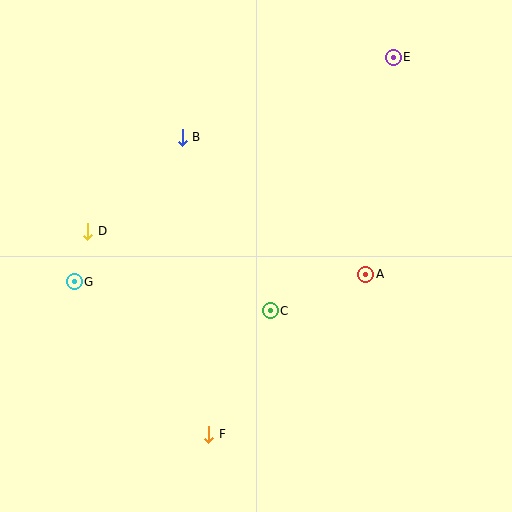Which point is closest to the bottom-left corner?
Point F is closest to the bottom-left corner.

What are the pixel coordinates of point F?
Point F is at (209, 434).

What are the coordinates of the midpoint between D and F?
The midpoint between D and F is at (148, 333).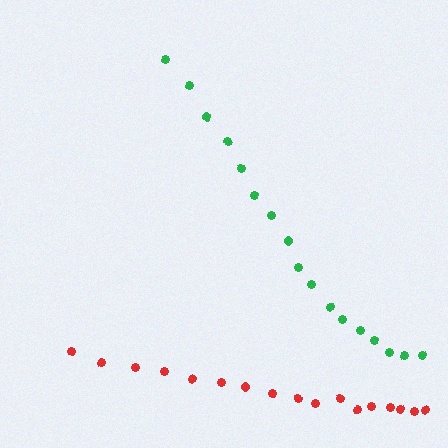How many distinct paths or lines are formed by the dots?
There are 2 distinct paths.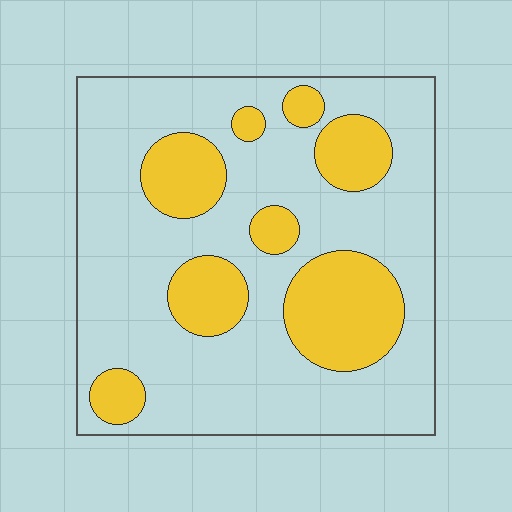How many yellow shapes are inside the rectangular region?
8.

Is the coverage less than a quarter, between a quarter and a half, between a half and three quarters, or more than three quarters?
Between a quarter and a half.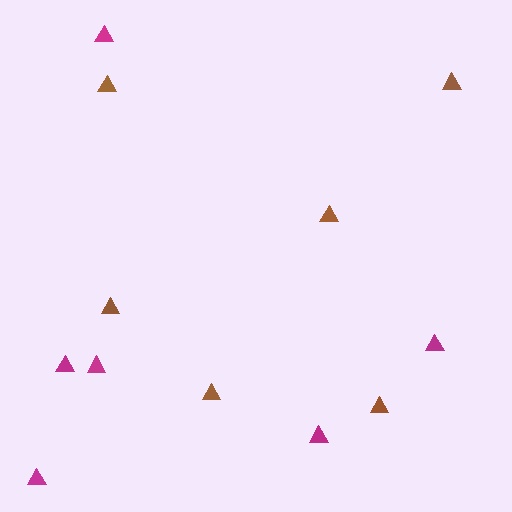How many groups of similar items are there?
There are 2 groups: one group of magenta triangles (6) and one group of brown triangles (6).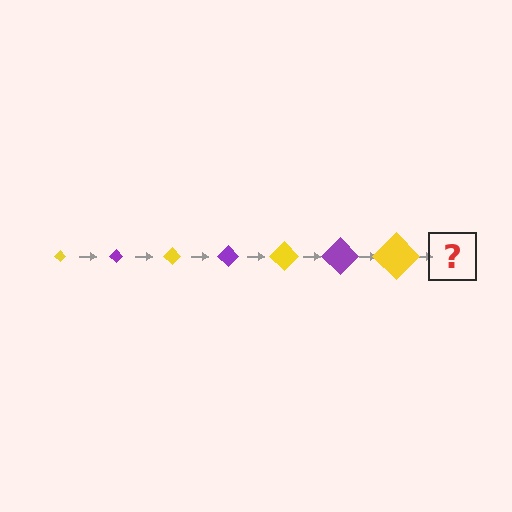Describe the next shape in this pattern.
It should be a purple diamond, larger than the previous one.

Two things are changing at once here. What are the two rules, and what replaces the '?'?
The two rules are that the diamond grows larger each step and the color cycles through yellow and purple. The '?' should be a purple diamond, larger than the previous one.